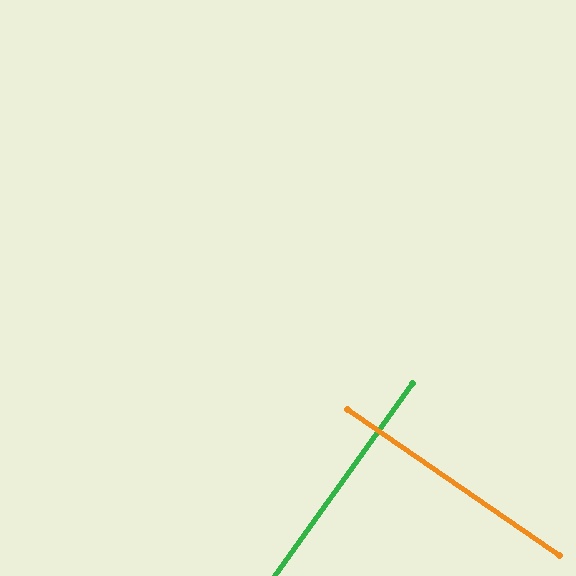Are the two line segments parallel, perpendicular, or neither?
Perpendicular — they meet at approximately 89°.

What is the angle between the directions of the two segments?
Approximately 89 degrees.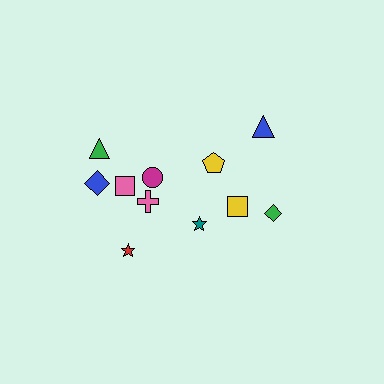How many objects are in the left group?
There are 7 objects.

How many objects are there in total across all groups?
There are 11 objects.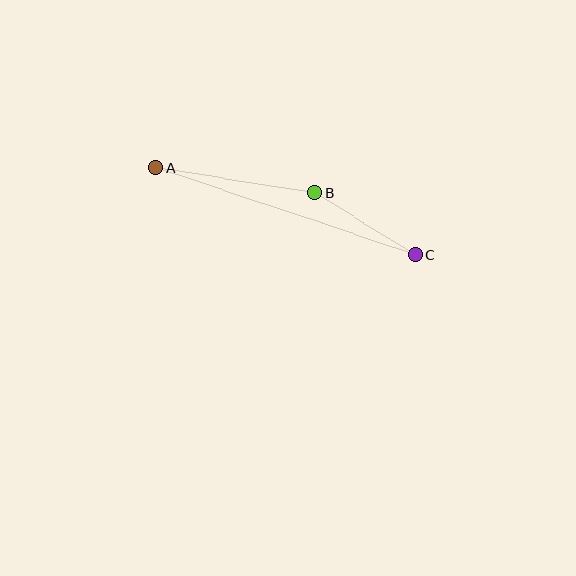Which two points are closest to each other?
Points B and C are closest to each other.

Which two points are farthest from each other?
Points A and C are farthest from each other.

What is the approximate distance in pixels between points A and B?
The distance between A and B is approximately 161 pixels.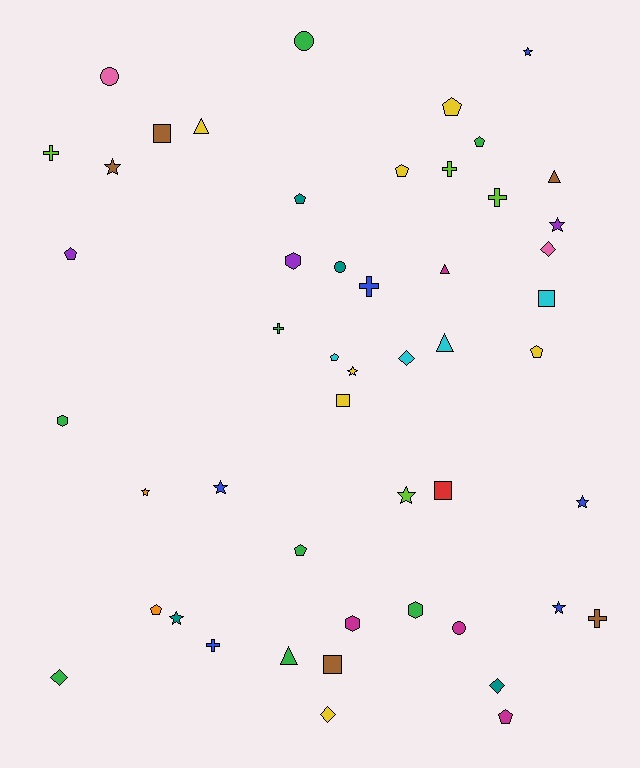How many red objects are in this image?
There is 1 red object.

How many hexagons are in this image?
There are 4 hexagons.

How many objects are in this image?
There are 50 objects.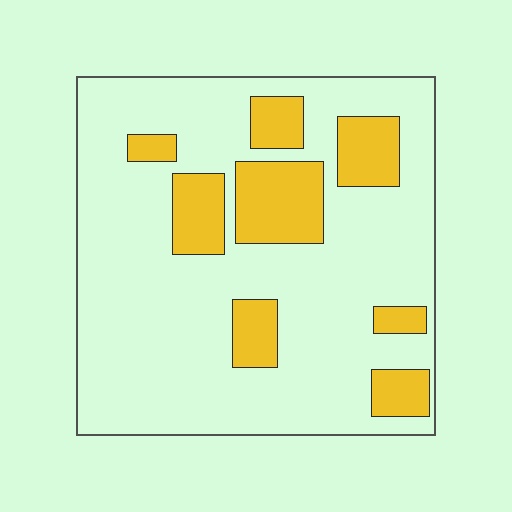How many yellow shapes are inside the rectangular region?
8.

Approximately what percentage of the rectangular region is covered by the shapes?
Approximately 20%.